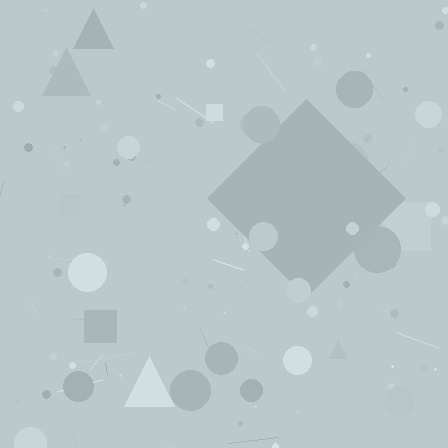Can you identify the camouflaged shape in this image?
The camouflaged shape is a diamond.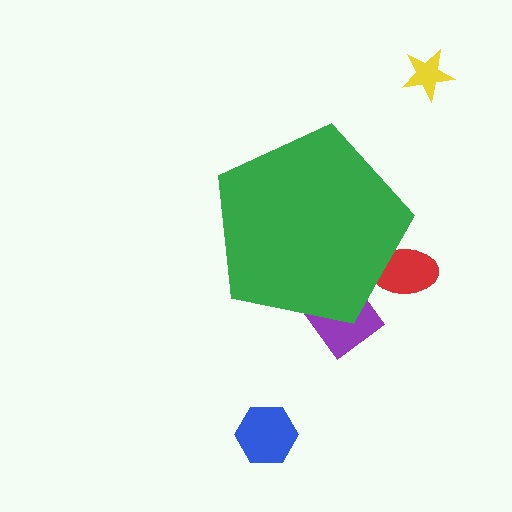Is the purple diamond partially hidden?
Yes, the purple diamond is partially hidden behind the green pentagon.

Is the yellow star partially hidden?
No, the yellow star is fully visible.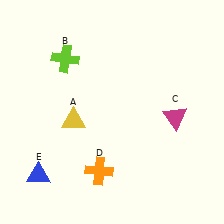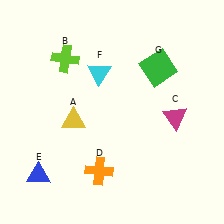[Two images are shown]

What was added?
A cyan triangle (F), a green square (G) were added in Image 2.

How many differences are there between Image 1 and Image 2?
There are 2 differences between the two images.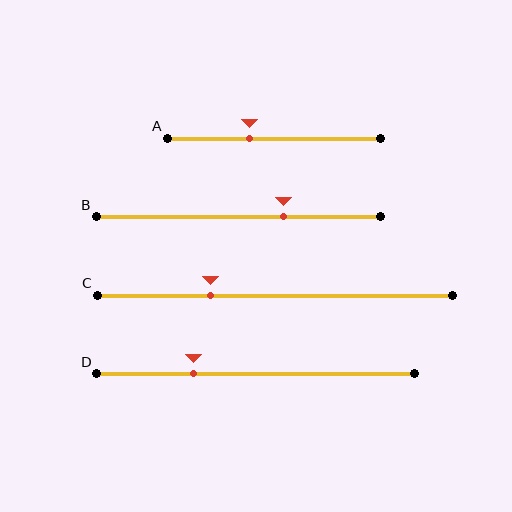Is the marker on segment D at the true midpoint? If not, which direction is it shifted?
No, the marker on segment D is shifted to the left by about 19% of the segment length.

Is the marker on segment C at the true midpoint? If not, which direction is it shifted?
No, the marker on segment C is shifted to the left by about 18% of the segment length.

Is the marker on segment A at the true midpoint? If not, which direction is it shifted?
No, the marker on segment A is shifted to the left by about 12% of the segment length.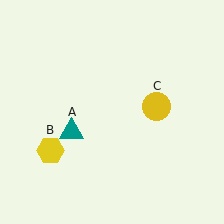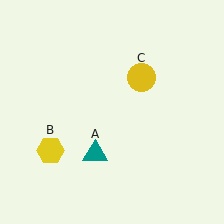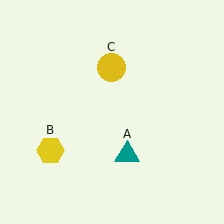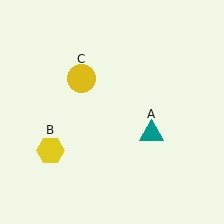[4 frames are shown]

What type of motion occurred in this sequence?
The teal triangle (object A), yellow circle (object C) rotated counterclockwise around the center of the scene.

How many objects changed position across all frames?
2 objects changed position: teal triangle (object A), yellow circle (object C).